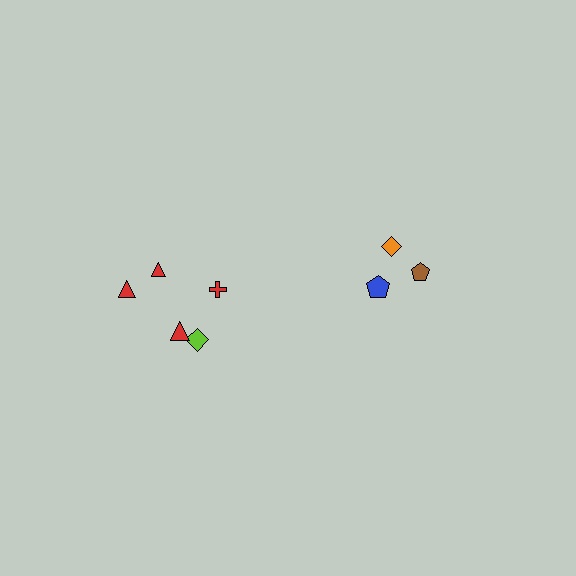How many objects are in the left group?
There are 5 objects.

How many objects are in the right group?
There are 3 objects.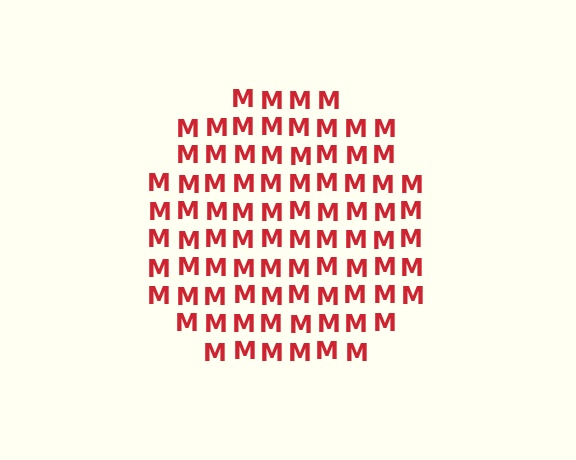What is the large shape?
The large shape is a circle.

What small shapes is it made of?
It is made of small letter M's.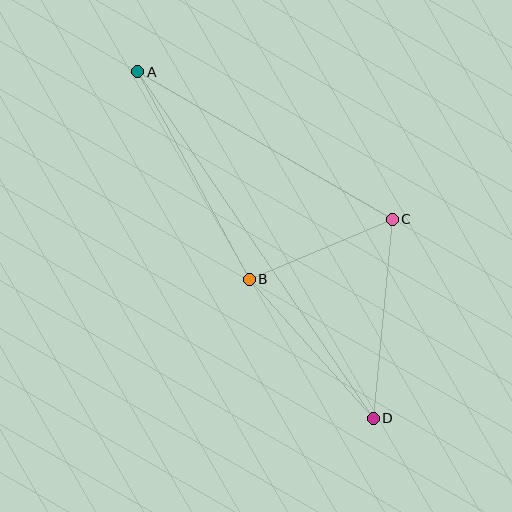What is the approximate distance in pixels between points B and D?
The distance between B and D is approximately 186 pixels.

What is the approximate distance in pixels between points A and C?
The distance between A and C is approximately 294 pixels.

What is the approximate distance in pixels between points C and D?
The distance between C and D is approximately 200 pixels.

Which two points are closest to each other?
Points B and C are closest to each other.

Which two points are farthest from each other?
Points A and D are farthest from each other.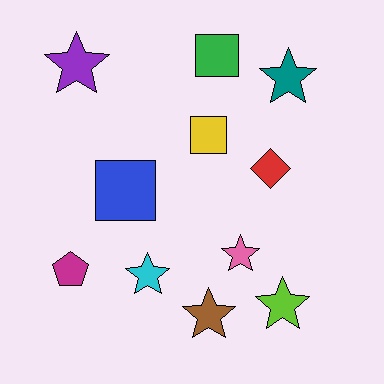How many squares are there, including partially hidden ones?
There are 3 squares.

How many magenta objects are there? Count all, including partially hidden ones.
There is 1 magenta object.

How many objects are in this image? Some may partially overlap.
There are 11 objects.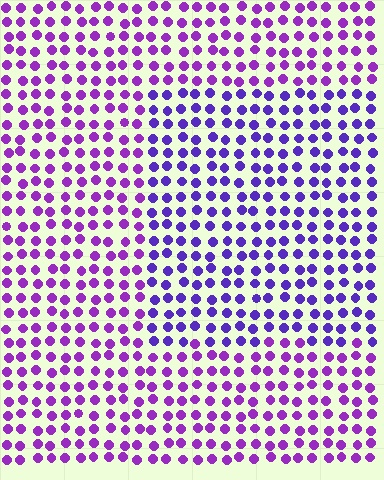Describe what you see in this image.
The image is filled with small purple elements in a uniform arrangement. A rectangle-shaped region is visible where the elements are tinted to a slightly different hue, forming a subtle color boundary.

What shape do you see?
I see a rectangle.